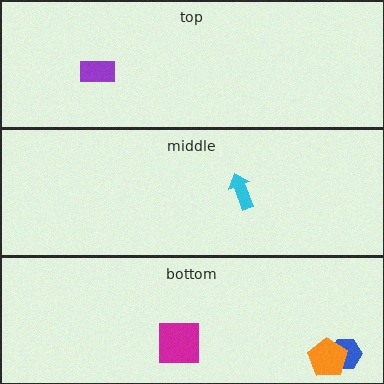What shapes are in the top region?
The purple rectangle.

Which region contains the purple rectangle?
The top region.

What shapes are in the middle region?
The cyan arrow.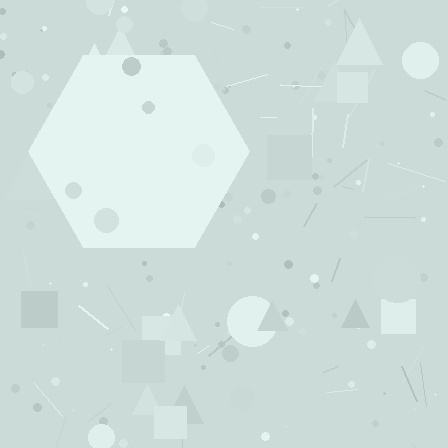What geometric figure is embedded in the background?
A hexagon is embedded in the background.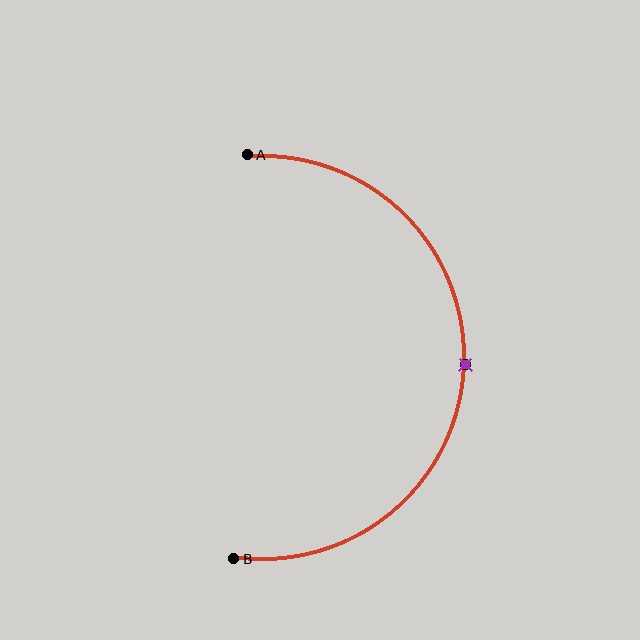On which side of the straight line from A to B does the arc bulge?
The arc bulges to the right of the straight line connecting A and B.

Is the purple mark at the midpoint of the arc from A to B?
Yes. The purple mark lies on the arc at equal arc-length from both A and B — it is the arc midpoint.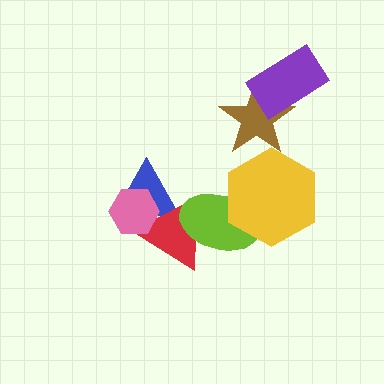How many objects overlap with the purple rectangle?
1 object overlaps with the purple rectangle.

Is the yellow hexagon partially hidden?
Yes, it is partially covered by another shape.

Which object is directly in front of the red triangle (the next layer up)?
The lime ellipse is directly in front of the red triangle.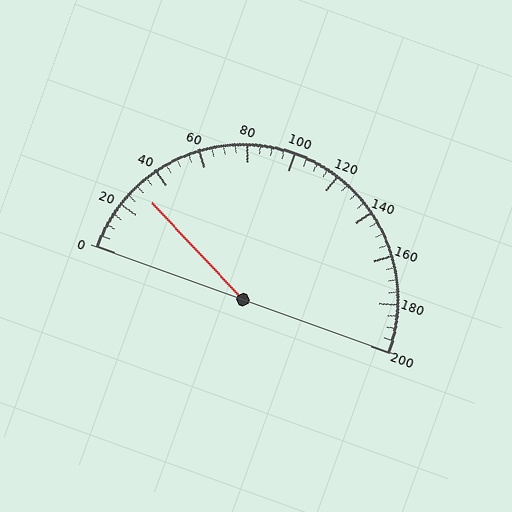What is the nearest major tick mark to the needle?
The nearest major tick mark is 40.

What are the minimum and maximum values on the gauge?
The gauge ranges from 0 to 200.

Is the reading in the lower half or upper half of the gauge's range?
The reading is in the lower half of the range (0 to 200).